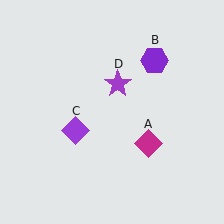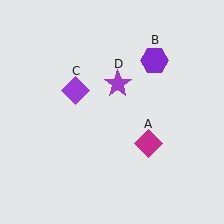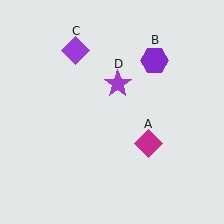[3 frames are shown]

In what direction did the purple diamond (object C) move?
The purple diamond (object C) moved up.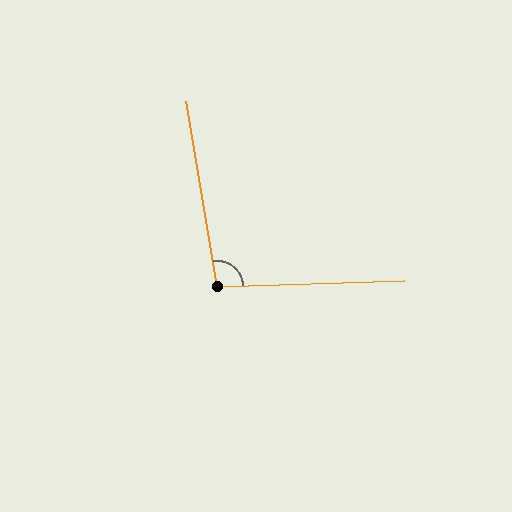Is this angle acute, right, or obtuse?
It is obtuse.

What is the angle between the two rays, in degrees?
Approximately 98 degrees.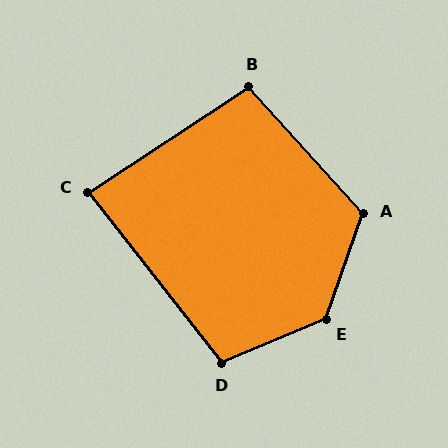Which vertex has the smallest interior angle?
C, at approximately 85 degrees.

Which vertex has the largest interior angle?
E, at approximately 132 degrees.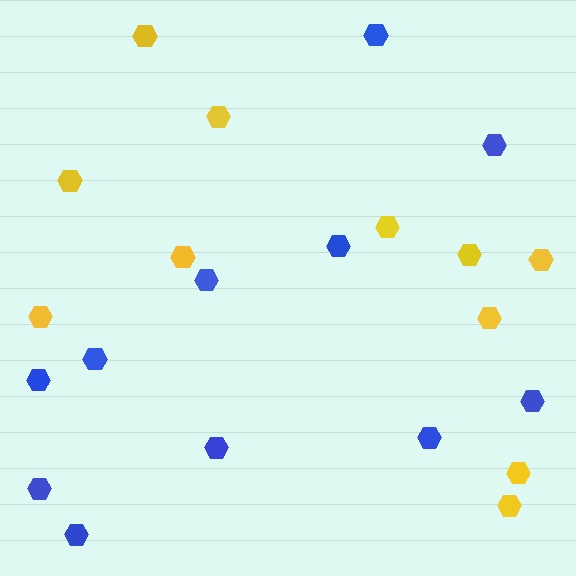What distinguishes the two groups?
There are 2 groups: one group of blue hexagons (11) and one group of yellow hexagons (11).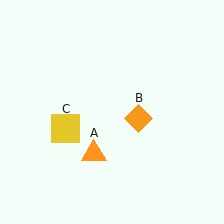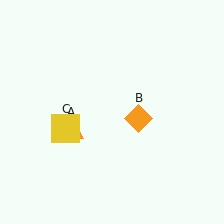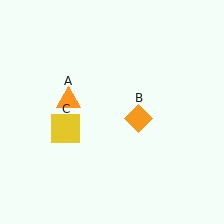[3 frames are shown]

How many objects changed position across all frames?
1 object changed position: orange triangle (object A).